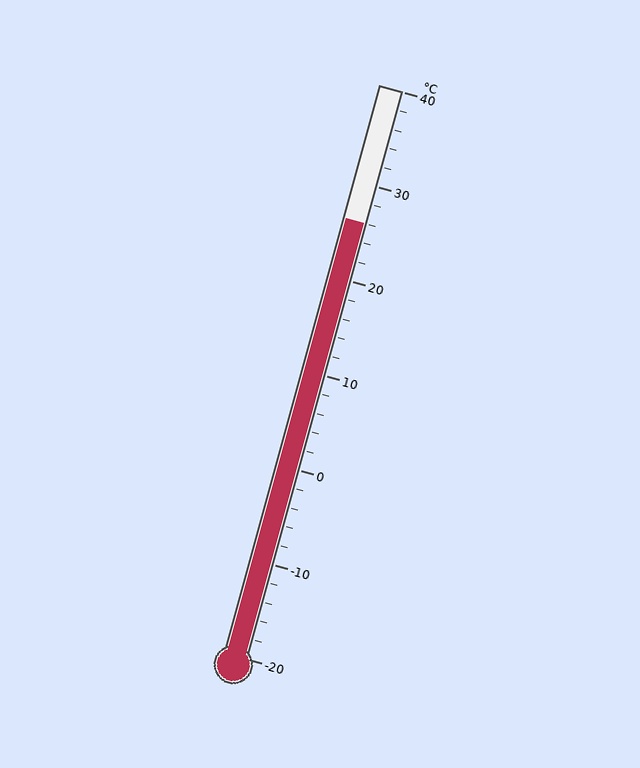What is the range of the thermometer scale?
The thermometer scale ranges from -20°C to 40°C.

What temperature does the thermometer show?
The thermometer shows approximately 26°C.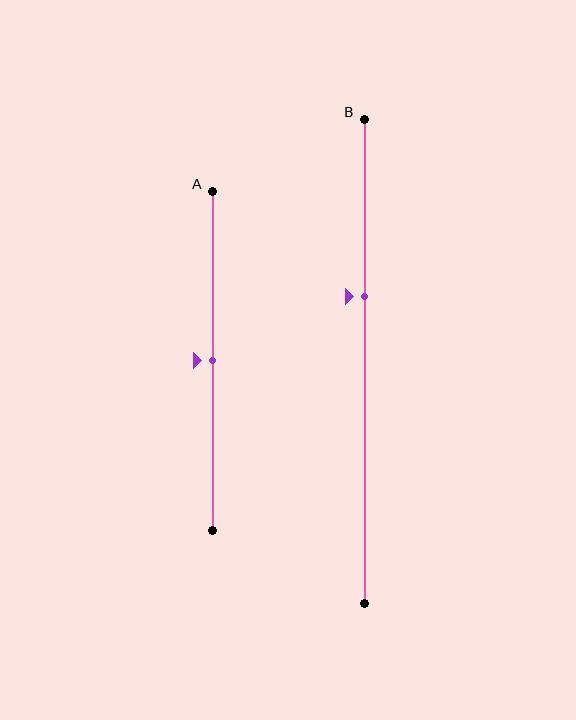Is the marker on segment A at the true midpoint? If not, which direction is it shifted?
Yes, the marker on segment A is at the true midpoint.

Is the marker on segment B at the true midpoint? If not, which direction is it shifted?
No, the marker on segment B is shifted upward by about 13% of the segment length.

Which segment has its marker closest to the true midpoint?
Segment A has its marker closest to the true midpoint.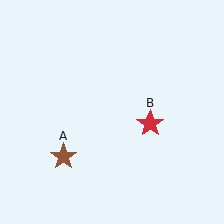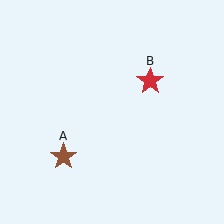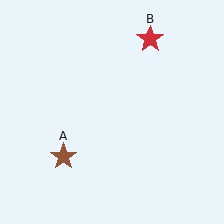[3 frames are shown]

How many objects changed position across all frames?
1 object changed position: red star (object B).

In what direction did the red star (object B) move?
The red star (object B) moved up.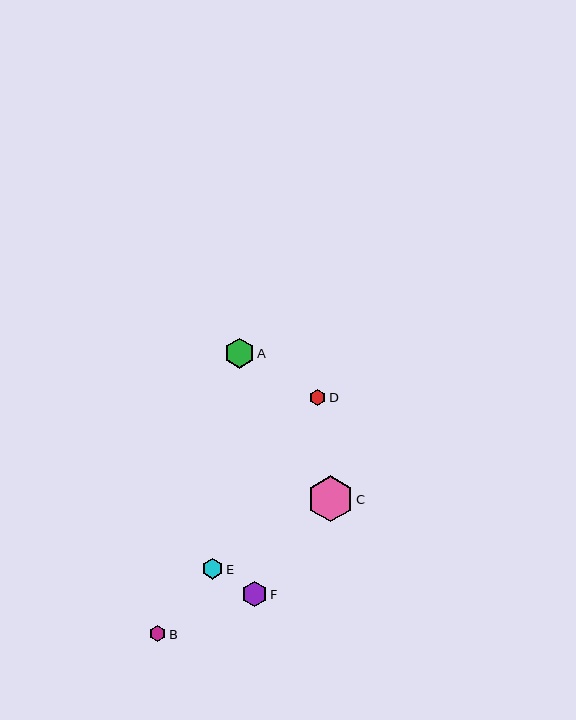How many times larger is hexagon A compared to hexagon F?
Hexagon A is approximately 1.2 times the size of hexagon F.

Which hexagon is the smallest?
Hexagon B is the smallest with a size of approximately 16 pixels.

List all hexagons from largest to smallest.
From largest to smallest: C, A, F, E, D, B.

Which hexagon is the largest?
Hexagon C is the largest with a size of approximately 46 pixels.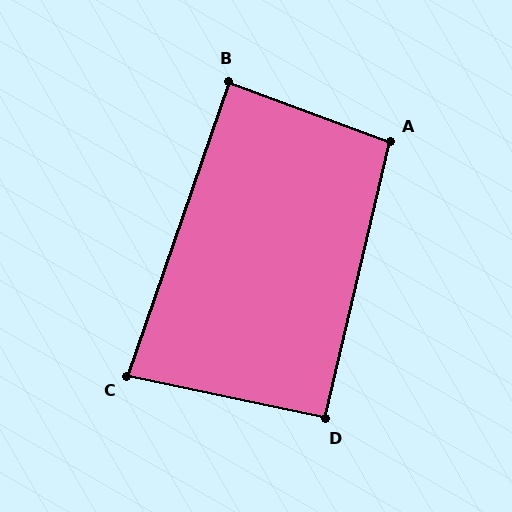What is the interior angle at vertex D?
Approximately 91 degrees (approximately right).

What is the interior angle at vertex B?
Approximately 89 degrees (approximately right).